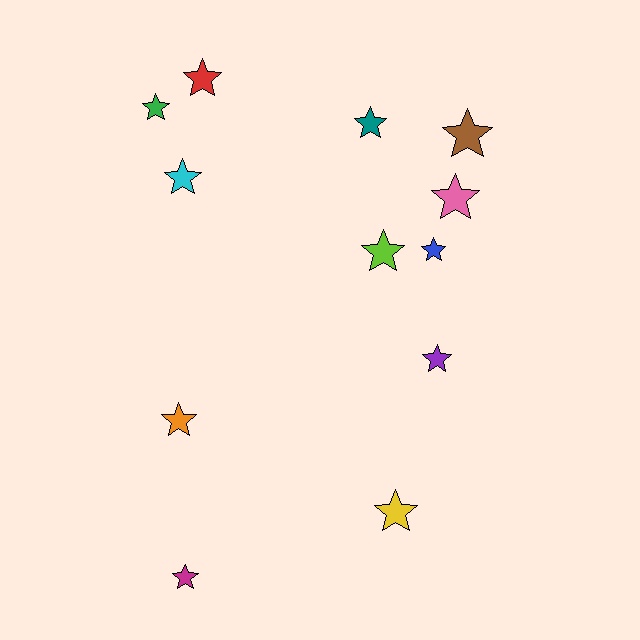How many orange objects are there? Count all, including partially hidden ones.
There is 1 orange object.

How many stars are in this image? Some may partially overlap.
There are 12 stars.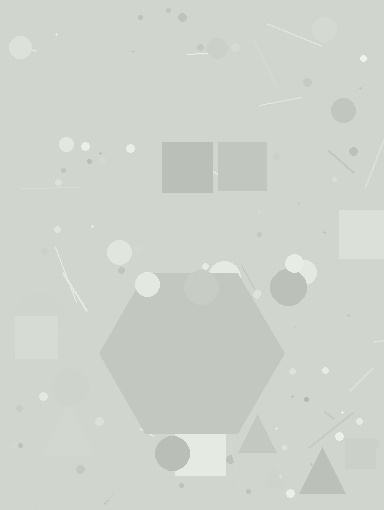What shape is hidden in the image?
A hexagon is hidden in the image.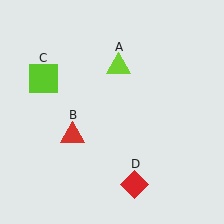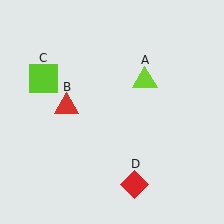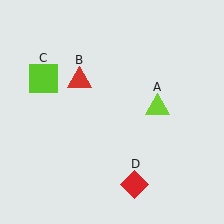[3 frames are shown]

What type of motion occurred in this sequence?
The lime triangle (object A), red triangle (object B) rotated clockwise around the center of the scene.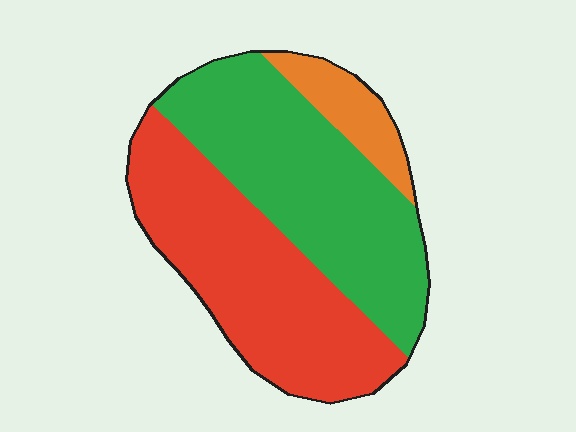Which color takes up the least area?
Orange, at roughly 10%.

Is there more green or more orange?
Green.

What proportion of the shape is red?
Red covers roughly 45% of the shape.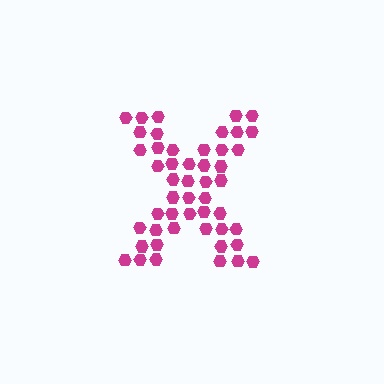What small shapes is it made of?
It is made of small hexagons.